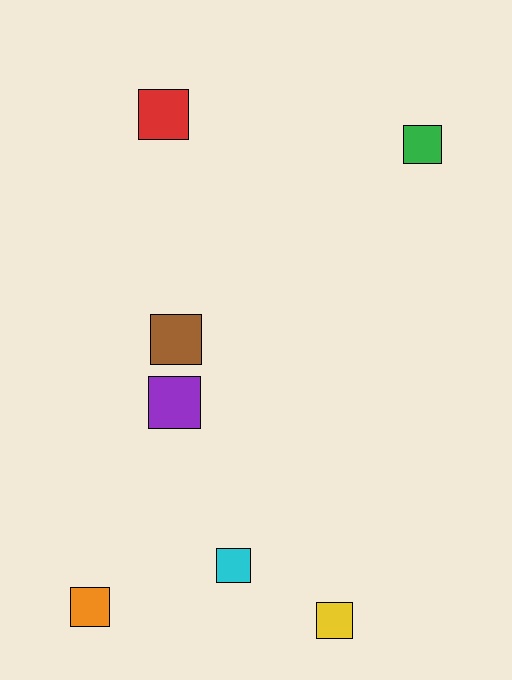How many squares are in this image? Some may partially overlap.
There are 7 squares.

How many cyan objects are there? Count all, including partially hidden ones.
There is 1 cyan object.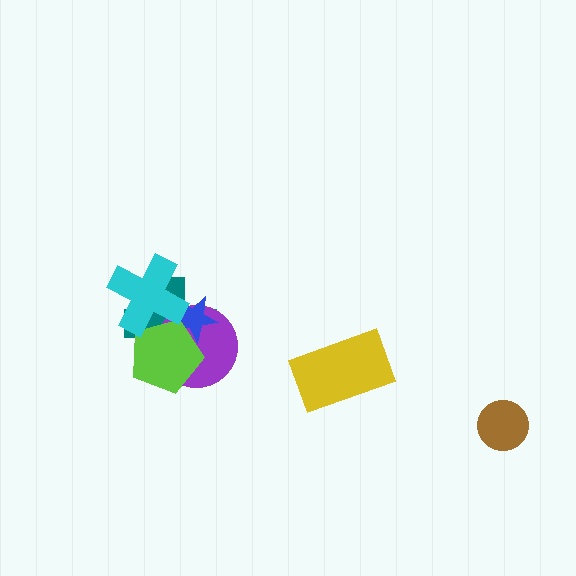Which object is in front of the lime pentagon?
The cyan cross is in front of the lime pentagon.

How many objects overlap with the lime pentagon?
4 objects overlap with the lime pentagon.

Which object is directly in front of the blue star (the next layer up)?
The lime pentagon is directly in front of the blue star.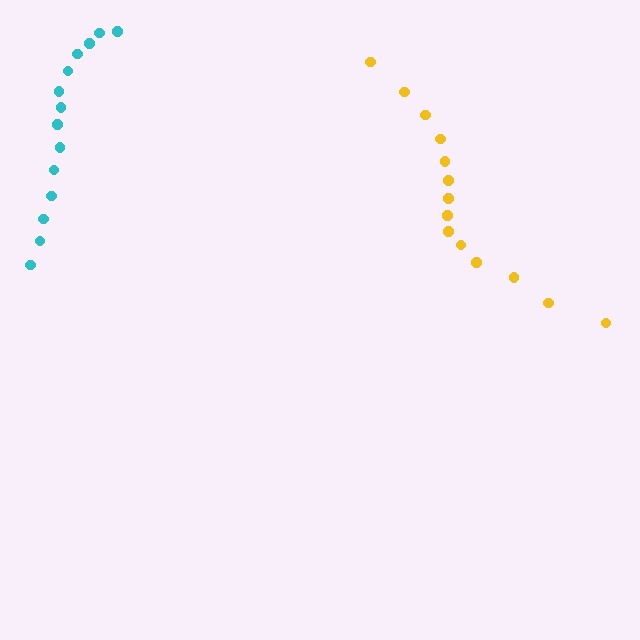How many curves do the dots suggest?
There are 2 distinct paths.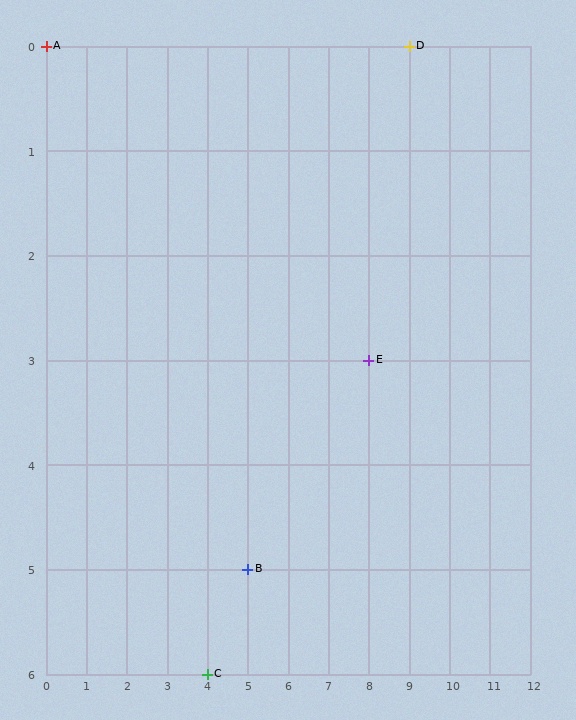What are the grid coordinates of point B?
Point B is at grid coordinates (5, 5).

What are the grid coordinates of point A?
Point A is at grid coordinates (0, 0).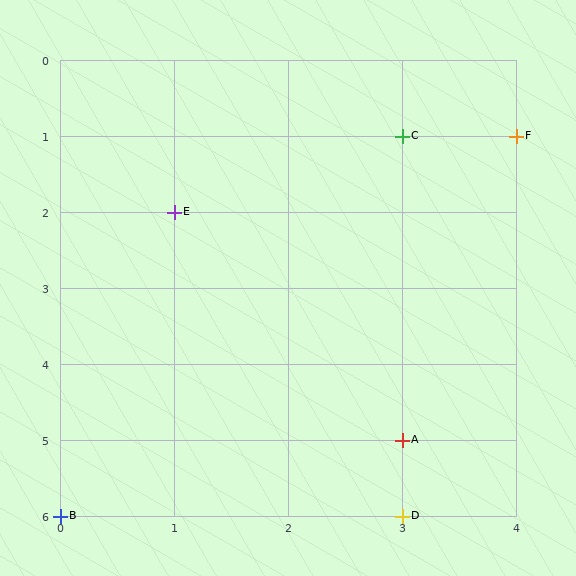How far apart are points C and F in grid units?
Points C and F are 1 column apart.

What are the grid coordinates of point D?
Point D is at grid coordinates (3, 6).